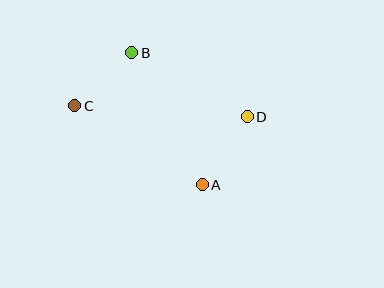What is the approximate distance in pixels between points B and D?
The distance between B and D is approximately 132 pixels.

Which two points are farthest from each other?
Points C and D are farthest from each other.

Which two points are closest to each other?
Points B and C are closest to each other.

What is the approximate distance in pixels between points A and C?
The distance between A and C is approximately 150 pixels.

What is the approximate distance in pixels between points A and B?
The distance between A and B is approximately 149 pixels.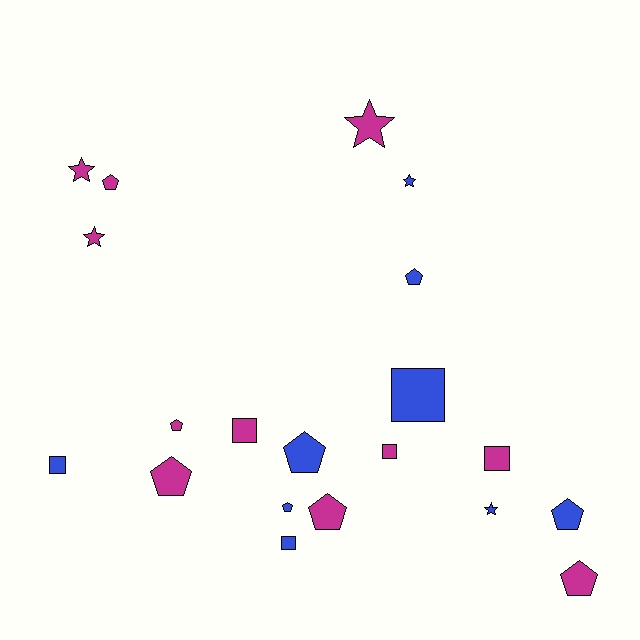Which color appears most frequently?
Magenta, with 11 objects.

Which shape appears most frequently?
Pentagon, with 9 objects.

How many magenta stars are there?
There are 3 magenta stars.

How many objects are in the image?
There are 20 objects.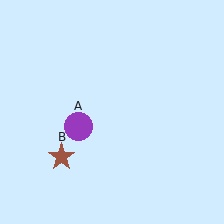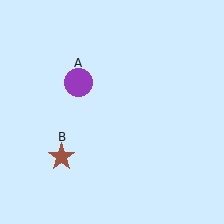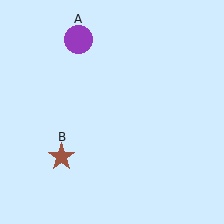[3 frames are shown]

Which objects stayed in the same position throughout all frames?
Brown star (object B) remained stationary.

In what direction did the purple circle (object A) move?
The purple circle (object A) moved up.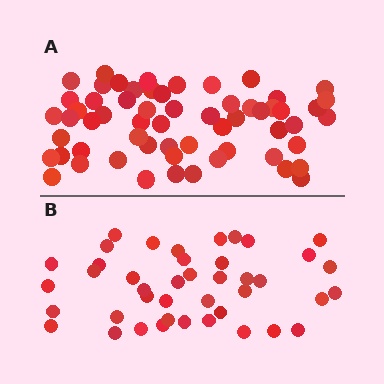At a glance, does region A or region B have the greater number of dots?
Region A (the top region) has more dots.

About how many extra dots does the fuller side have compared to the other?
Region A has approximately 20 more dots than region B.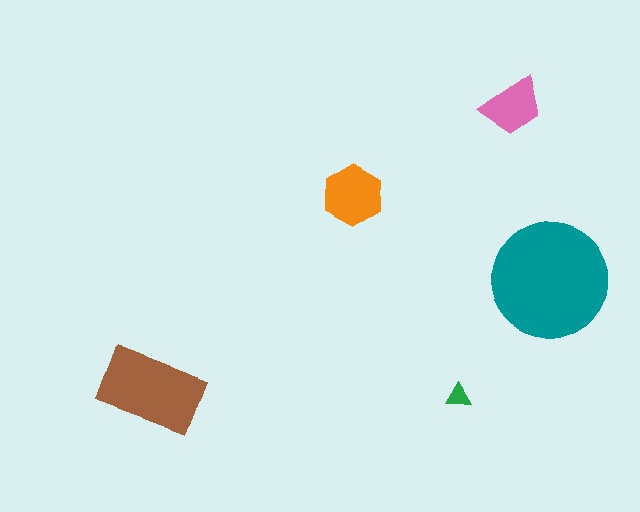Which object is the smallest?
The green triangle.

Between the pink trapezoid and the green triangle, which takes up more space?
The pink trapezoid.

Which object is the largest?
The teal circle.